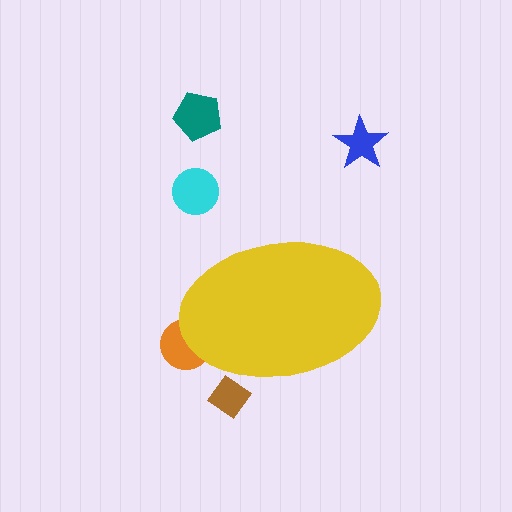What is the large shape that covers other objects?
A yellow ellipse.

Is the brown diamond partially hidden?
Yes, the brown diamond is partially hidden behind the yellow ellipse.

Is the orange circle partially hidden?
Yes, the orange circle is partially hidden behind the yellow ellipse.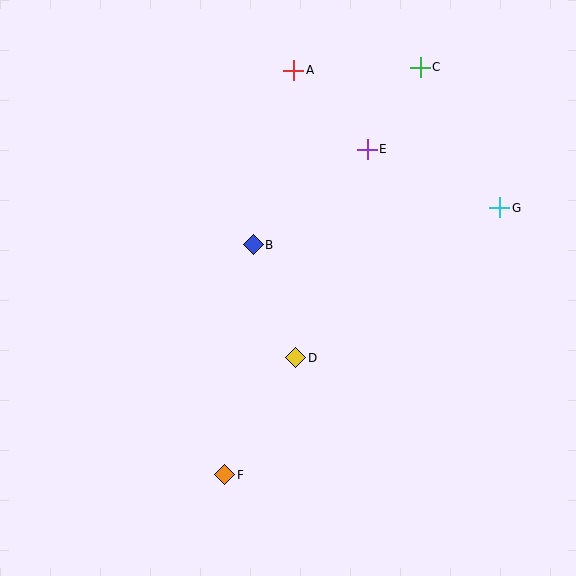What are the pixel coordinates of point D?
Point D is at (296, 358).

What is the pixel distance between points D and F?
The distance between D and F is 137 pixels.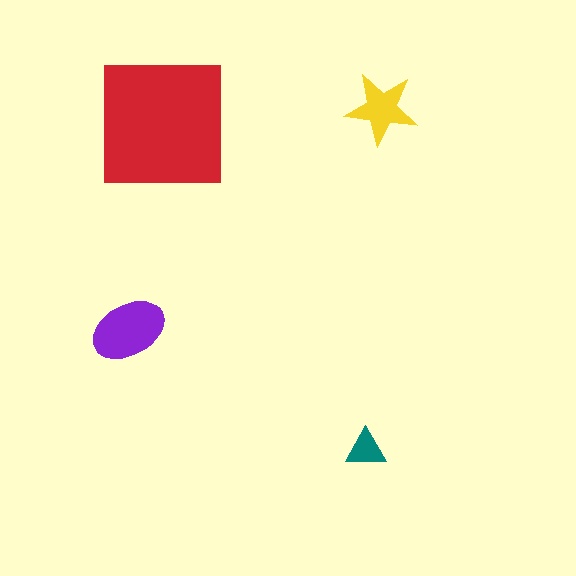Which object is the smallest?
The teal triangle.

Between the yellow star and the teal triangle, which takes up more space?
The yellow star.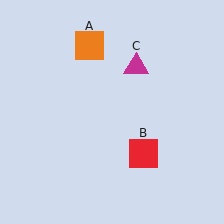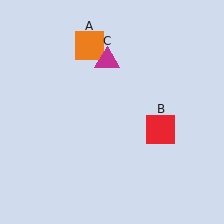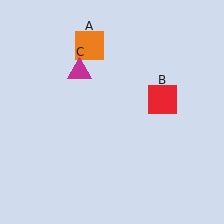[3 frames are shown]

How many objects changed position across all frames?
2 objects changed position: red square (object B), magenta triangle (object C).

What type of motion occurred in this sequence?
The red square (object B), magenta triangle (object C) rotated counterclockwise around the center of the scene.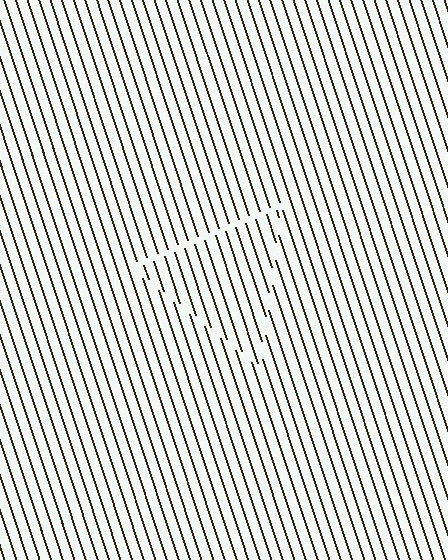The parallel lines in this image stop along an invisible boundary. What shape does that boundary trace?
An illusory triangle. The interior of the shape contains the same grating, shifted by half a period — the contour is defined by the phase discontinuity where line-ends from the inner and outer gratings abut.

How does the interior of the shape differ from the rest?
The interior of the shape contains the same grating, shifted by half a period — the contour is defined by the phase discontinuity where line-ends from the inner and outer gratings abut.